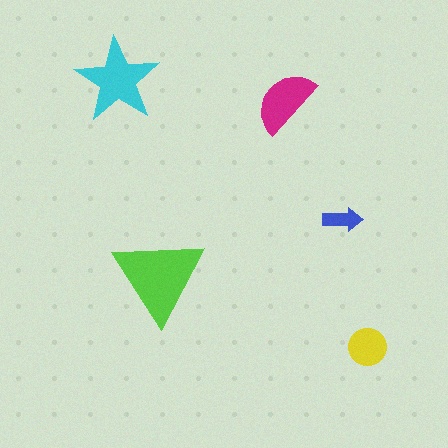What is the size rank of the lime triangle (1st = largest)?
1st.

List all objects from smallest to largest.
The blue arrow, the yellow circle, the magenta semicircle, the cyan star, the lime triangle.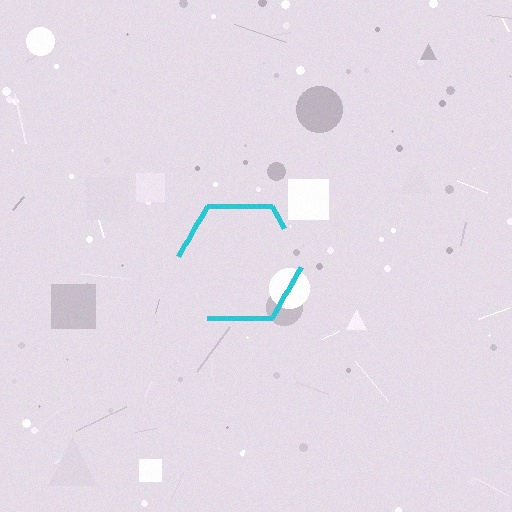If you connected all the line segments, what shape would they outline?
They would outline a hexagon.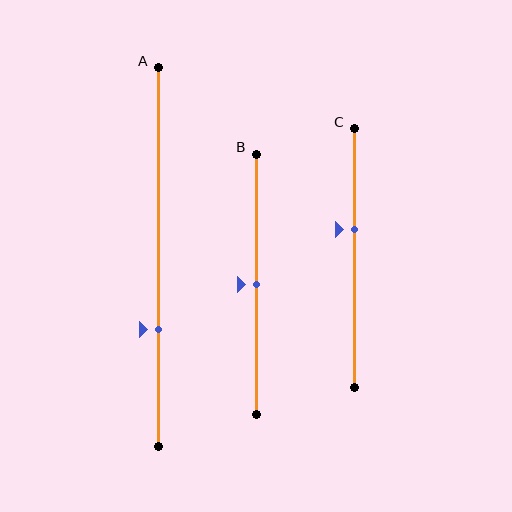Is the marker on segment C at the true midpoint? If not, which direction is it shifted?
No, the marker on segment C is shifted upward by about 11% of the segment length.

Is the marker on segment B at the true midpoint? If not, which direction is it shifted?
Yes, the marker on segment B is at the true midpoint.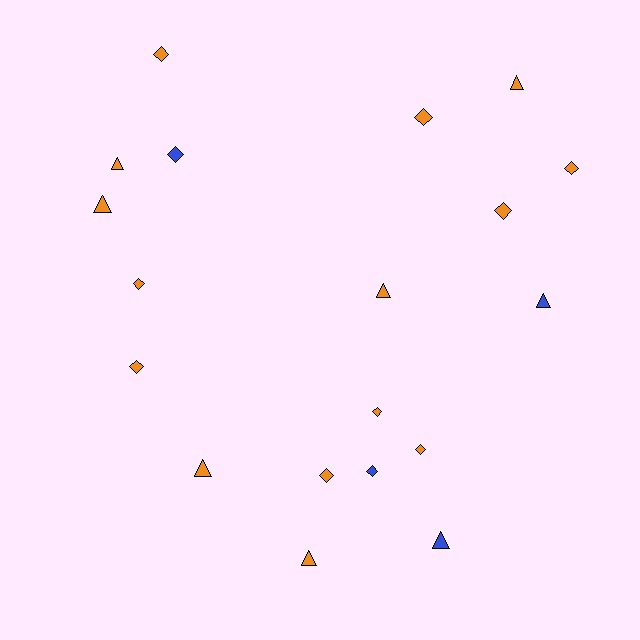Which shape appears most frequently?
Diamond, with 11 objects.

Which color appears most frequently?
Orange, with 15 objects.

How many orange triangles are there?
There are 6 orange triangles.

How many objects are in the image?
There are 19 objects.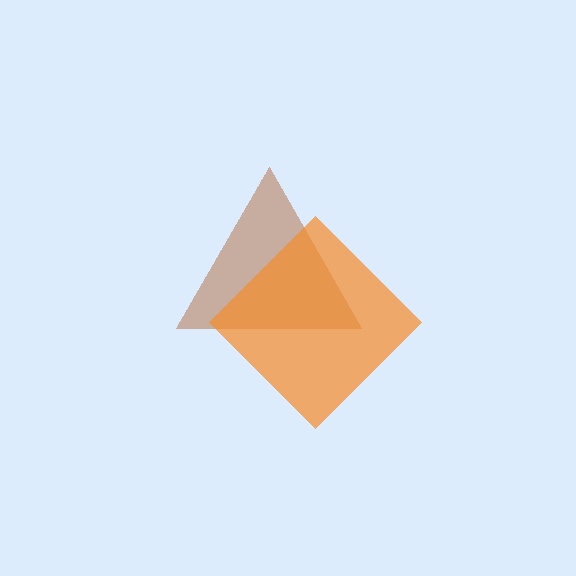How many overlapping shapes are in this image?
There are 2 overlapping shapes in the image.